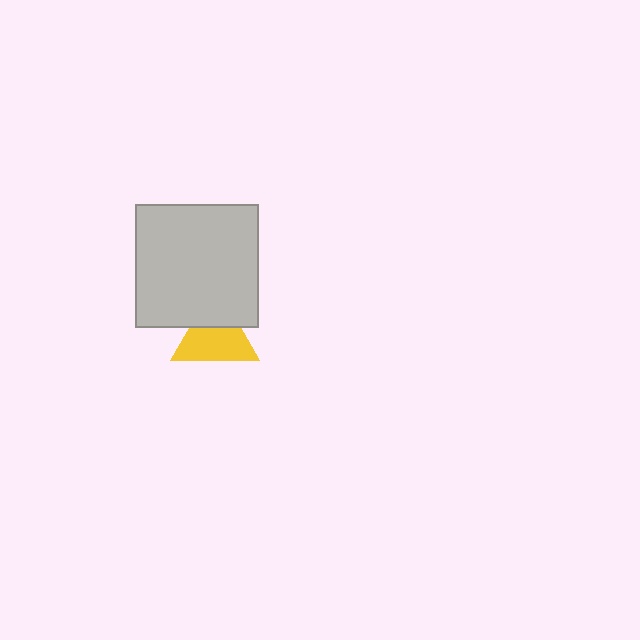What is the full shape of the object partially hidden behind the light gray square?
The partially hidden object is a yellow triangle.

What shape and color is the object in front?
The object in front is a light gray square.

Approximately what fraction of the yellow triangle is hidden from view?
Roughly 32% of the yellow triangle is hidden behind the light gray square.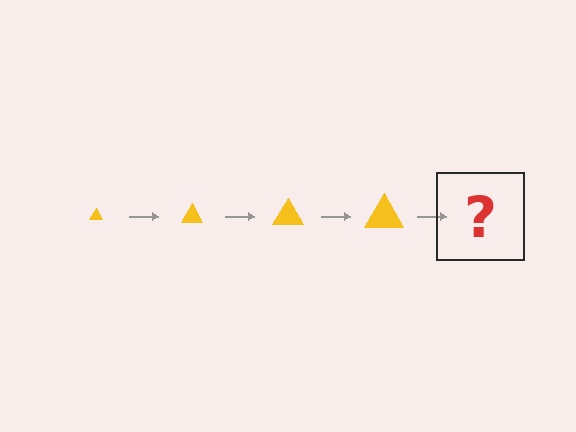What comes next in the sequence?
The next element should be a yellow triangle, larger than the previous one.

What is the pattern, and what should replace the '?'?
The pattern is that the triangle gets progressively larger each step. The '?' should be a yellow triangle, larger than the previous one.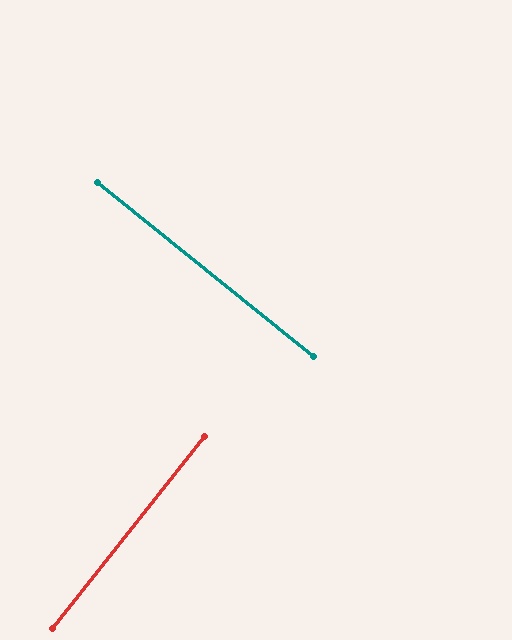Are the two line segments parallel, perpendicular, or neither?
Perpendicular — they meet at approximately 90°.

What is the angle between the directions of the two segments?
Approximately 90 degrees.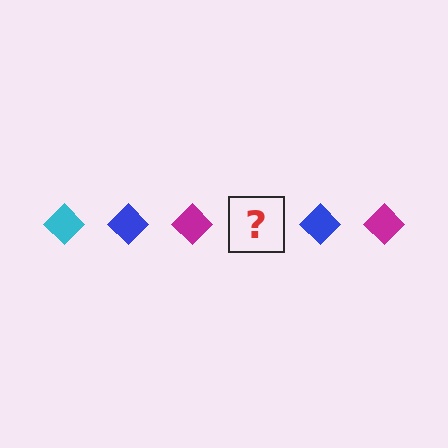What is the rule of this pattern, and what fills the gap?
The rule is that the pattern cycles through cyan, blue, magenta diamonds. The gap should be filled with a cyan diamond.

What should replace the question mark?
The question mark should be replaced with a cyan diamond.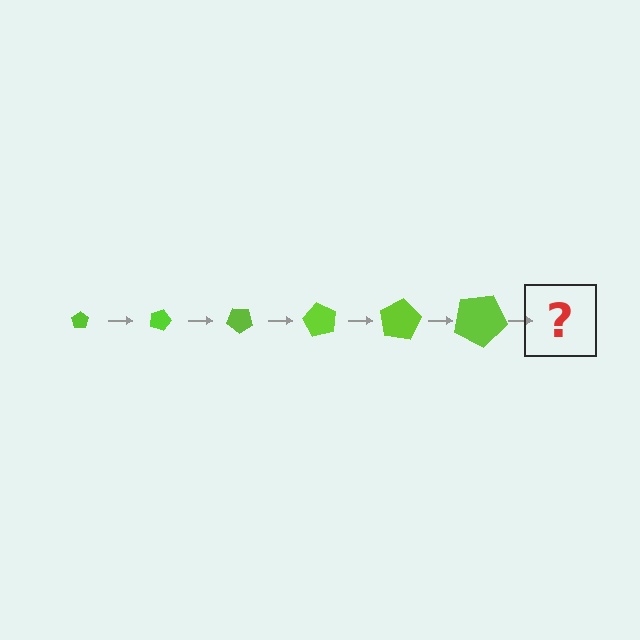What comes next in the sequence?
The next element should be a pentagon, larger than the previous one and rotated 120 degrees from the start.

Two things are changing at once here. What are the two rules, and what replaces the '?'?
The two rules are that the pentagon grows larger each step and it rotates 20 degrees each step. The '?' should be a pentagon, larger than the previous one and rotated 120 degrees from the start.